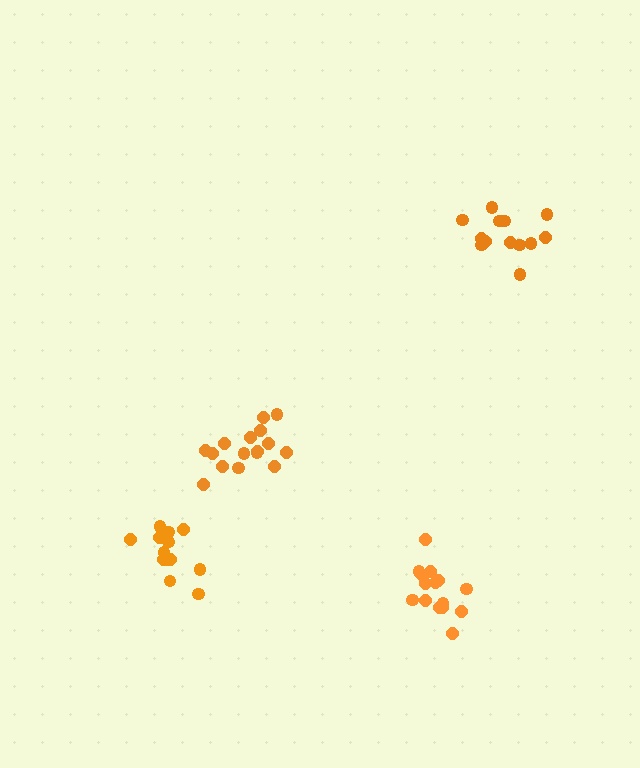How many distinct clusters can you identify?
There are 4 distinct clusters.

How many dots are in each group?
Group 1: 13 dots, Group 2: 16 dots, Group 3: 16 dots, Group 4: 13 dots (58 total).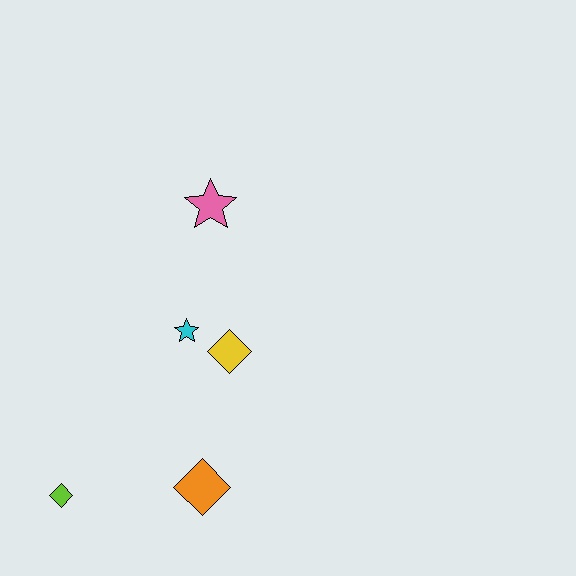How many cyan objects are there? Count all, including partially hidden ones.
There is 1 cyan object.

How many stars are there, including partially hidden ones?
There are 2 stars.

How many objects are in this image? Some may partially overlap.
There are 5 objects.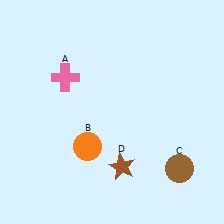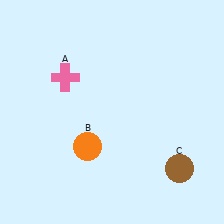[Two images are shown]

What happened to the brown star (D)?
The brown star (D) was removed in Image 2. It was in the bottom-right area of Image 1.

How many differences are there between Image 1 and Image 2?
There is 1 difference between the two images.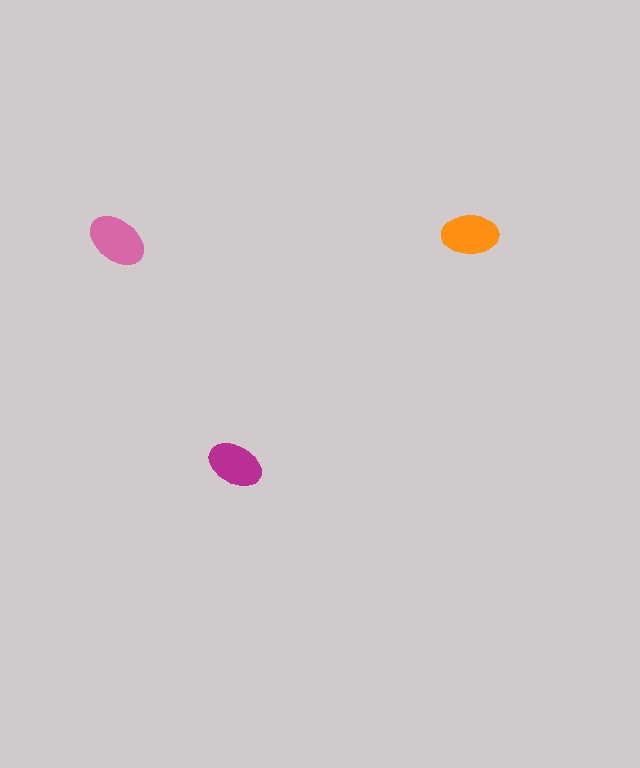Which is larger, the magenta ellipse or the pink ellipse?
The pink one.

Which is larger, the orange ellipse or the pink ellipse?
The pink one.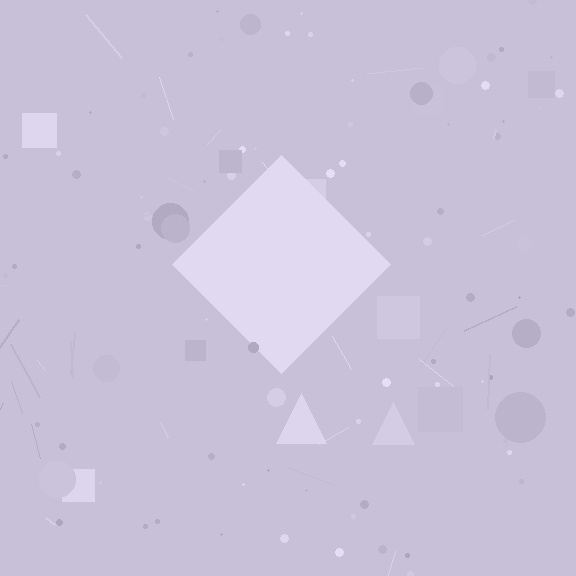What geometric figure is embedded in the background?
A diamond is embedded in the background.